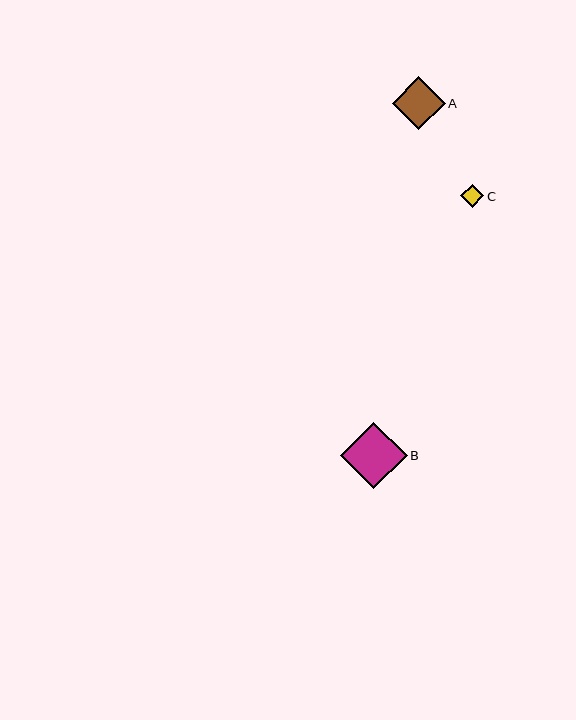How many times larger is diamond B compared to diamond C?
Diamond B is approximately 2.9 times the size of diamond C.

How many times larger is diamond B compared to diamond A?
Diamond B is approximately 1.2 times the size of diamond A.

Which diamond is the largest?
Diamond B is the largest with a size of approximately 66 pixels.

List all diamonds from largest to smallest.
From largest to smallest: B, A, C.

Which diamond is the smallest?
Diamond C is the smallest with a size of approximately 23 pixels.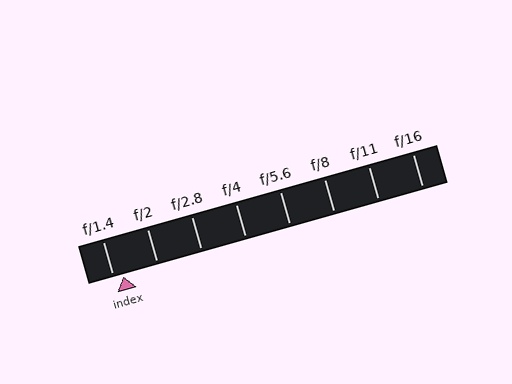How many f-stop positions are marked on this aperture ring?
There are 8 f-stop positions marked.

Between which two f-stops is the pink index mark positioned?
The index mark is between f/1.4 and f/2.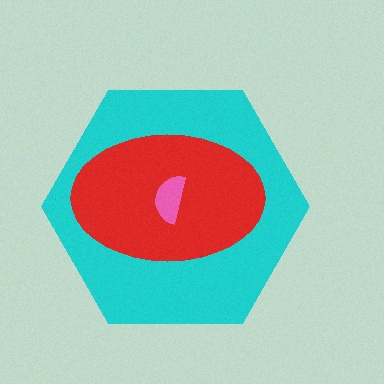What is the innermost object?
The pink semicircle.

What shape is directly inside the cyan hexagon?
The red ellipse.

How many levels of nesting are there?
3.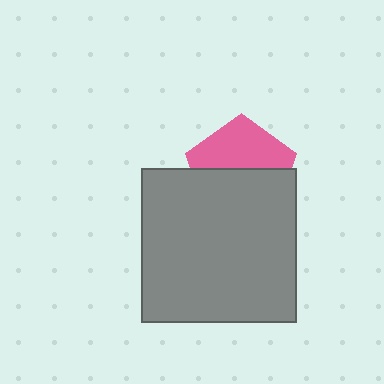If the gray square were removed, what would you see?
You would see the complete pink pentagon.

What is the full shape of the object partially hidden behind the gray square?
The partially hidden object is a pink pentagon.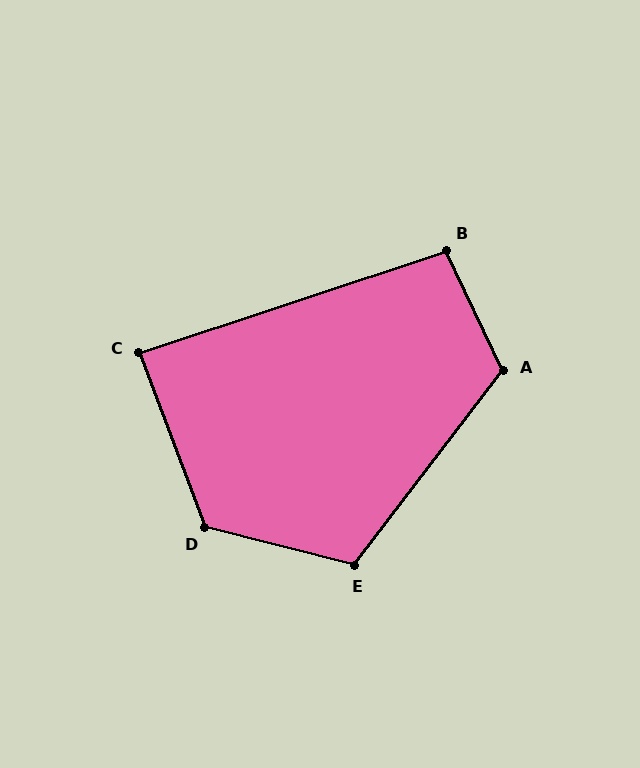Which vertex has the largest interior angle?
D, at approximately 125 degrees.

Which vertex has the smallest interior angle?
C, at approximately 88 degrees.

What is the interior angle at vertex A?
Approximately 117 degrees (obtuse).